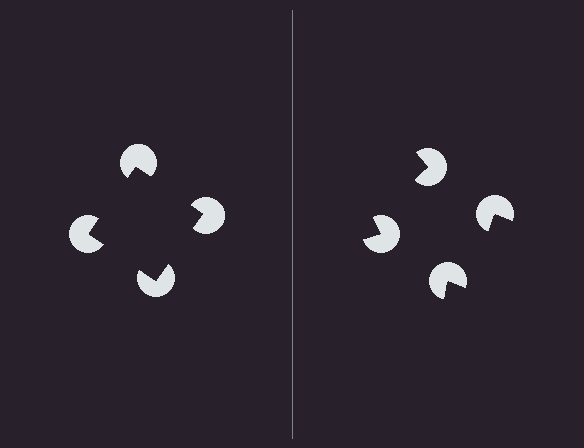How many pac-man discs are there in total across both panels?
8 — 4 on each side.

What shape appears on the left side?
An illusory square.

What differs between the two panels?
The pac-man discs are positioned identically on both sides; only the wedge orientations differ. On the left they align to a square; on the right they are misaligned.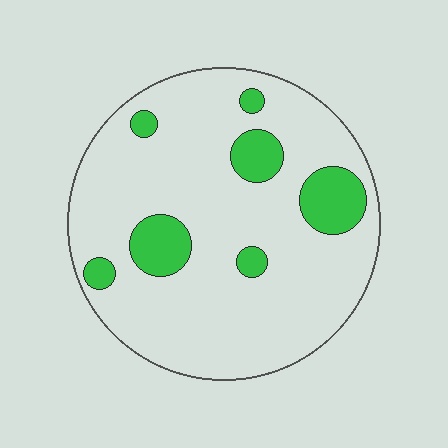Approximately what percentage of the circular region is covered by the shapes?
Approximately 15%.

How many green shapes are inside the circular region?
7.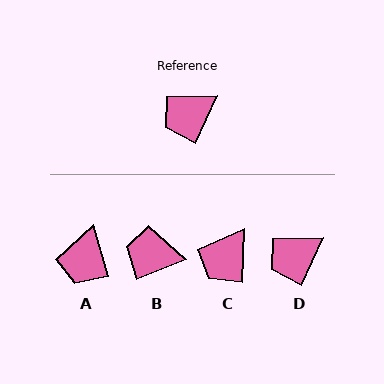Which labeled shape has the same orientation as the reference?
D.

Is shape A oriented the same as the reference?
No, it is off by about 40 degrees.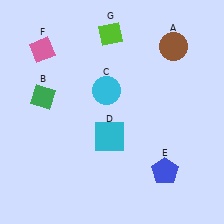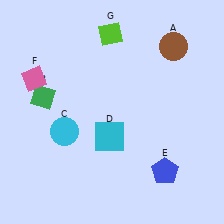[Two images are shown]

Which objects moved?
The objects that moved are: the cyan circle (C), the pink diamond (F).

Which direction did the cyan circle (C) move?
The cyan circle (C) moved left.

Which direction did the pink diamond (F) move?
The pink diamond (F) moved down.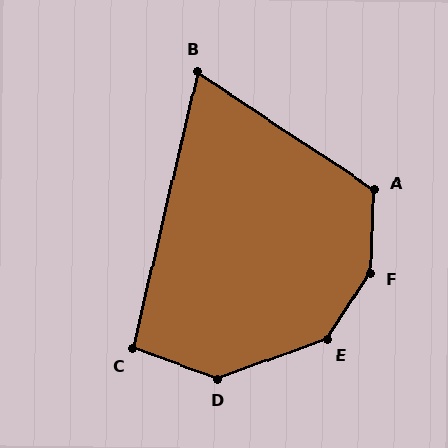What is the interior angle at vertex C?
Approximately 96 degrees (obtuse).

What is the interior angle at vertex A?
Approximately 121 degrees (obtuse).